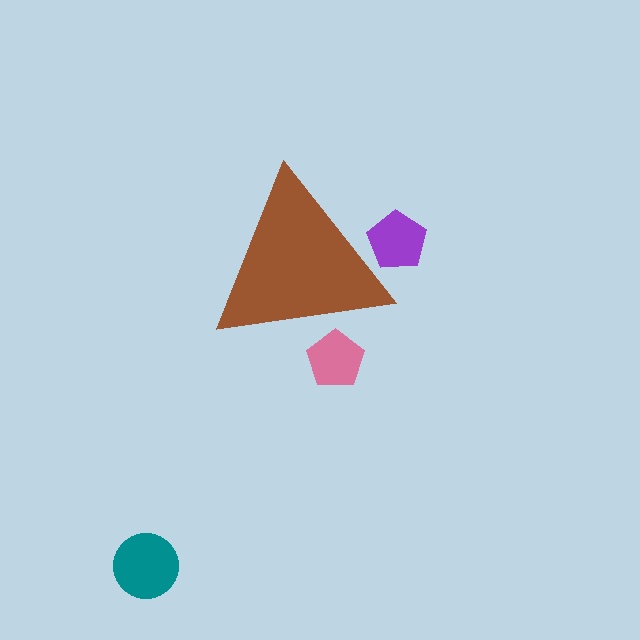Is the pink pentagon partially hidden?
Yes, the pink pentagon is partially hidden behind the brown triangle.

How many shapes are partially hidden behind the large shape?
2 shapes are partially hidden.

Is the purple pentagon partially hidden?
Yes, the purple pentagon is partially hidden behind the brown triangle.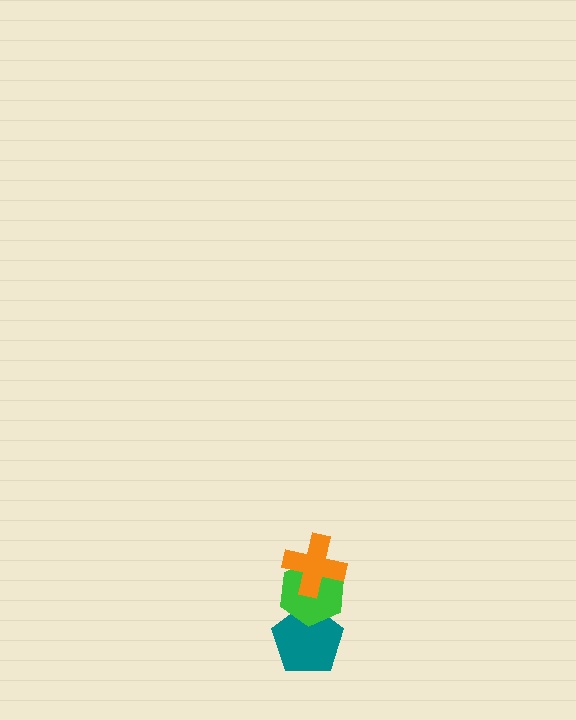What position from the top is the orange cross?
The orange cross is 1st from the top.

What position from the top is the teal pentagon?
The teal pentagon is 3rd from the top.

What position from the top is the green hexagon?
The green hexagon is 2nd from the top.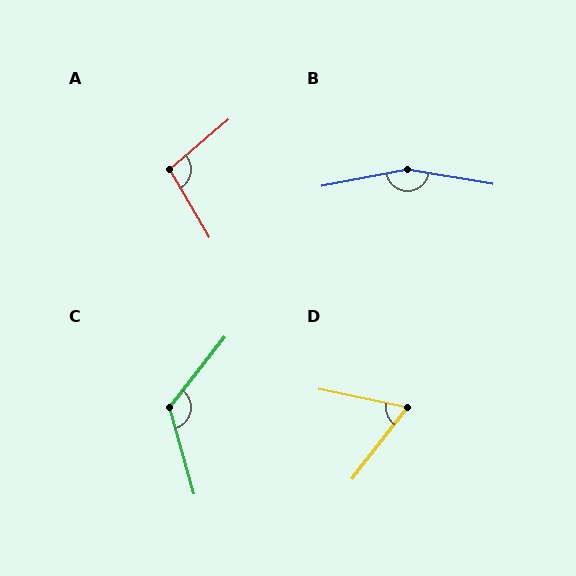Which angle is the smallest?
D, at approximately 64 degrees.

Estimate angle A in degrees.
Approximately 100 degrees.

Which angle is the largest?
B, at approximately 160 degrees.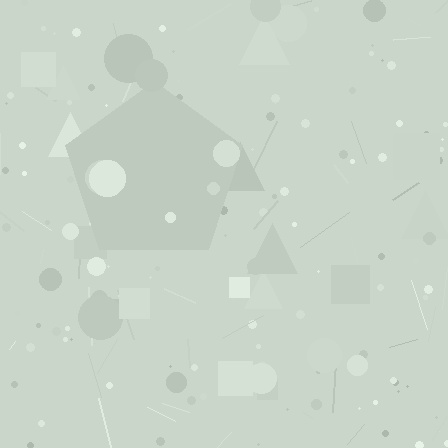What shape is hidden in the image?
A pentagon is hidden in the image.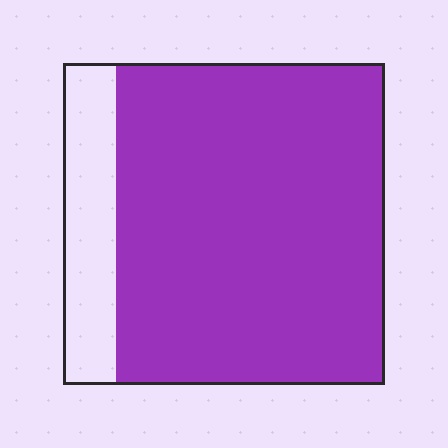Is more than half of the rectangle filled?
Yes.